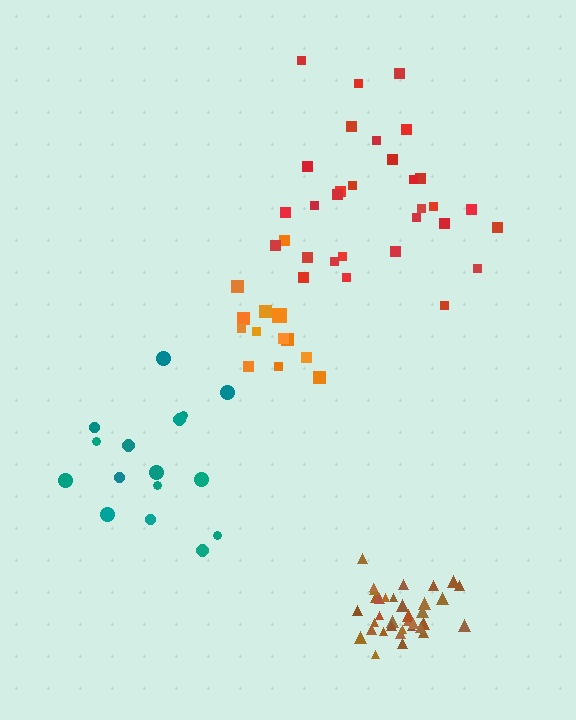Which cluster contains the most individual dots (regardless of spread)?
Brown (35).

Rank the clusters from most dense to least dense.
brown, orange, red, teal.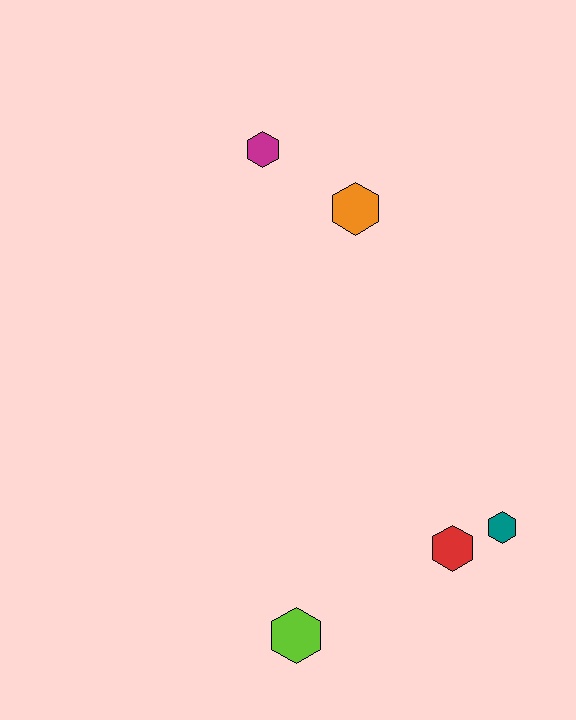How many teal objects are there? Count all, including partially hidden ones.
There is 1 teal object.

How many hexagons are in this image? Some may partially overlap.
There are 5 hexagons.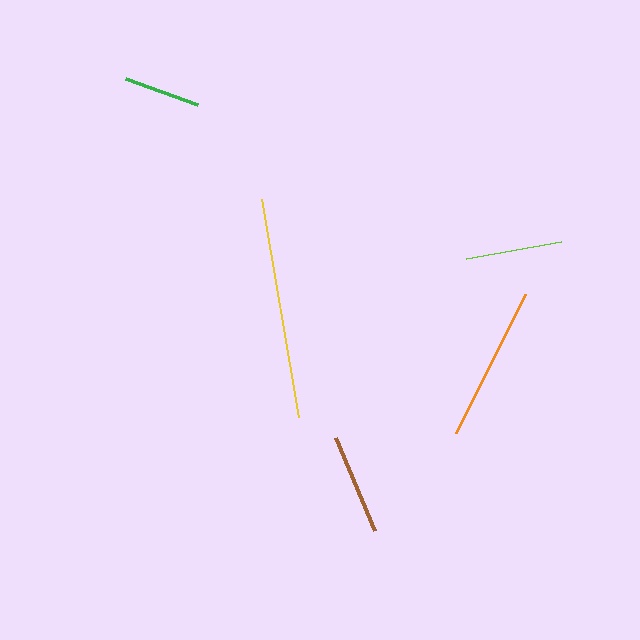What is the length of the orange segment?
The orange segment is approximately 155 pixels long.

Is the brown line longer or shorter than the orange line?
The orange line is longer than the brown line.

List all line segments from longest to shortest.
From longest to shortest: yellow, orange, brown, lime, green.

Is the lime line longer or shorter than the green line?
The lime line is longer than the green line.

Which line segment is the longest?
The yellow line is the longest at approximately 221 pixels.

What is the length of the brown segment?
The brown segment is approximately 101 pixels long.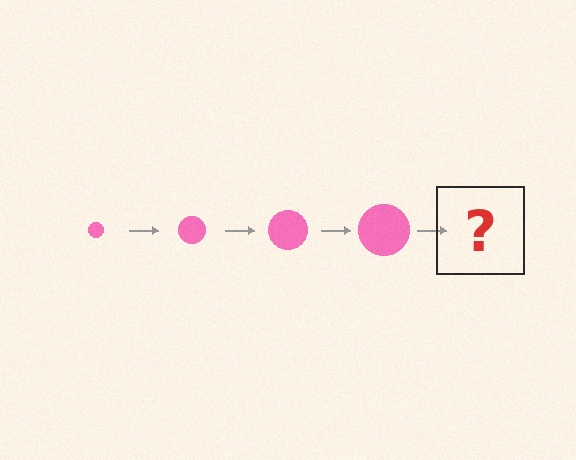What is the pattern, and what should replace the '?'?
The pattern is that the circle gets progressively larger each step. The '?' should be a pink circle, larger than the previous one.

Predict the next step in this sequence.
The next step is a pink circle, larger than the previous one.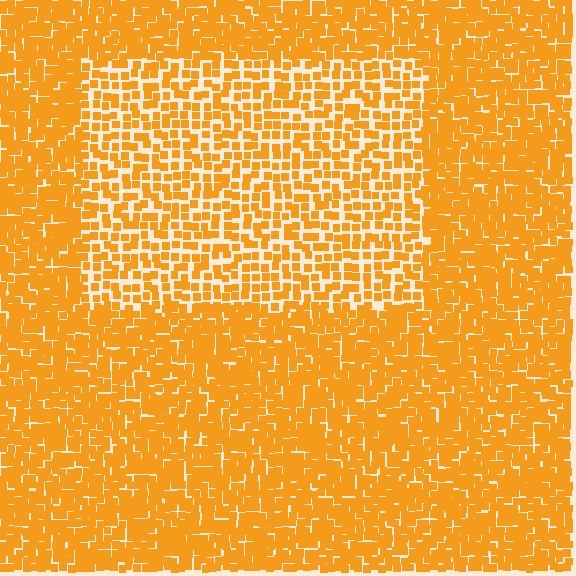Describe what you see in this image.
The image contains small orange elements arranged at two different densities. A rectangle-shaped region is visible where the elements are less densely packed than the surrounding area.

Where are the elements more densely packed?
The elements are more densely packed outside the rectangle boundary.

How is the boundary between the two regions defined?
The boundary is defined by a change in element density (approximately 1.8x ratio). All elements are the same color, size, and shape.